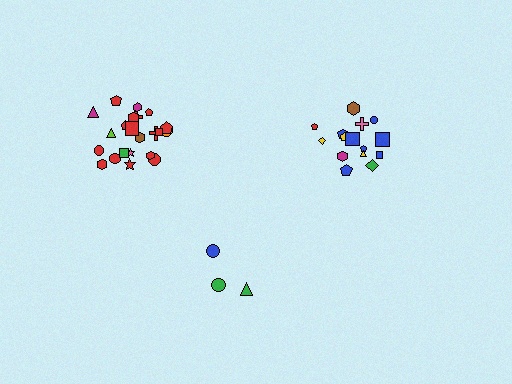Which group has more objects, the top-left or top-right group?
The top-left group.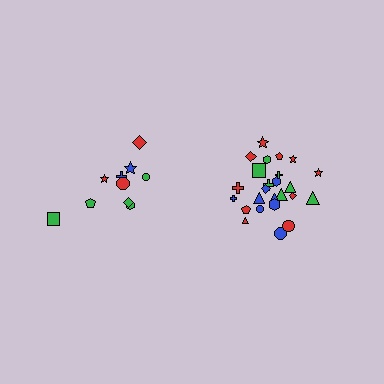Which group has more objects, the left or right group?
The right group.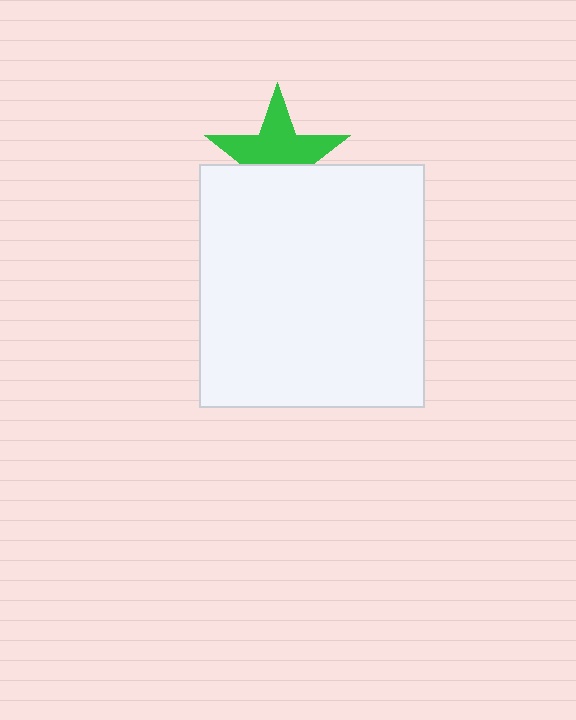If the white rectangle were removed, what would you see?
You would see the complete green star.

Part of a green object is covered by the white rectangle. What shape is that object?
It is a star.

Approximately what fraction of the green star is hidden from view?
Roughly 42% of the green star is hidden behind the white rectangle.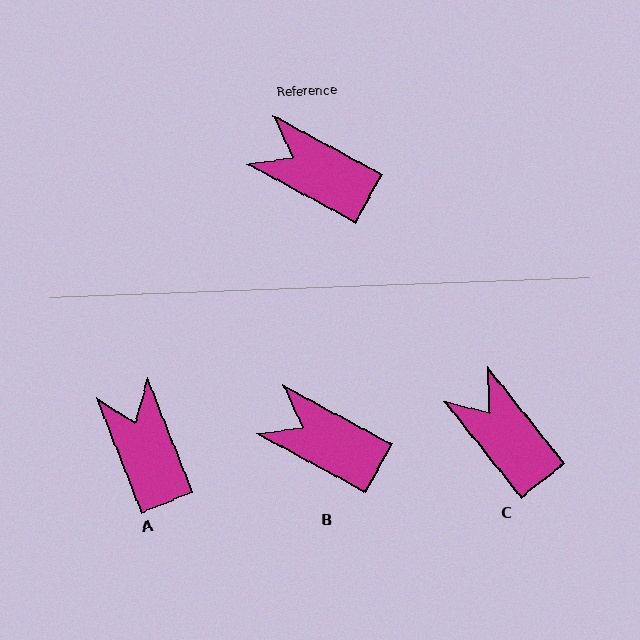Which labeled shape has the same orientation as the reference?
B.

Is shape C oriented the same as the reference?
No, it is off by about 23 degrees.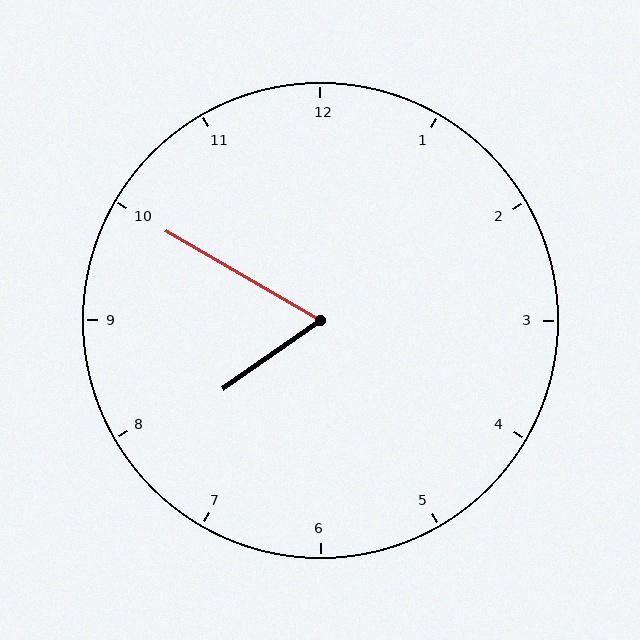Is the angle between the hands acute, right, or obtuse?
It is acute.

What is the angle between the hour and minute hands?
Approximately 65 degrees.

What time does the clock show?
7:50.